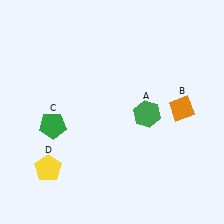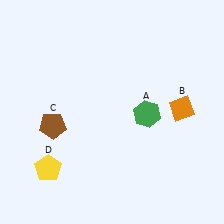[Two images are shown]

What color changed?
The pentagon (C) changed from green in Image 1 to brown in Image 2.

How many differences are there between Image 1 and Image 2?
There is 1 difference between the two images.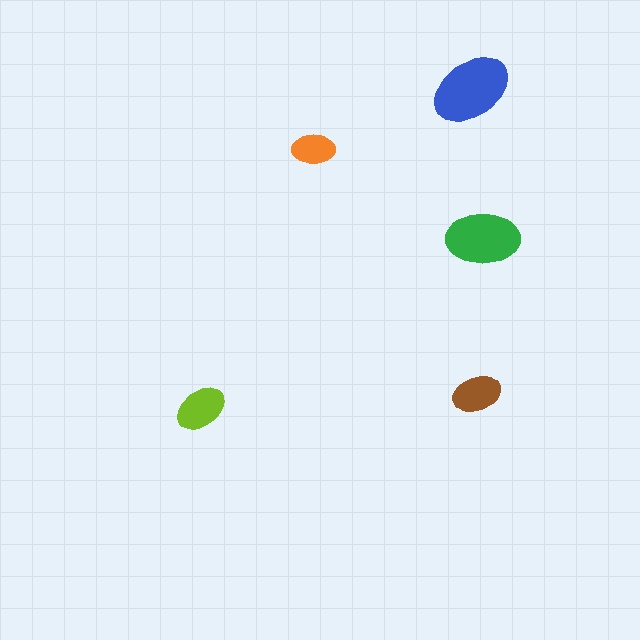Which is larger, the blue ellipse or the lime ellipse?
The blue one.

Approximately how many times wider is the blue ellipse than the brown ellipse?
About 1.5 times wider.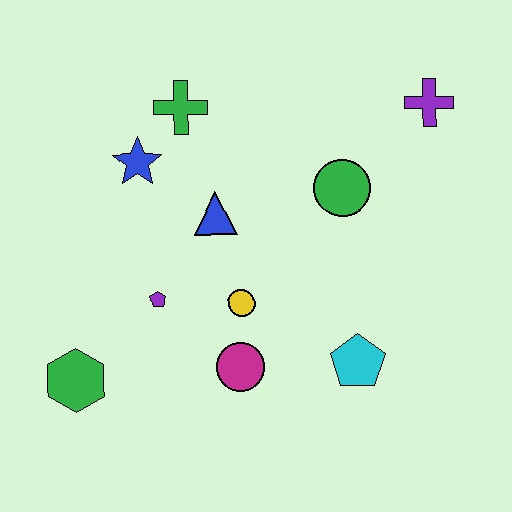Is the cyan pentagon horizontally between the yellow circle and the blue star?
No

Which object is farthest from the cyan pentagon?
The green cross is farthest from the cyan pentagon.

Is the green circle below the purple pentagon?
No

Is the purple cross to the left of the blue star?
No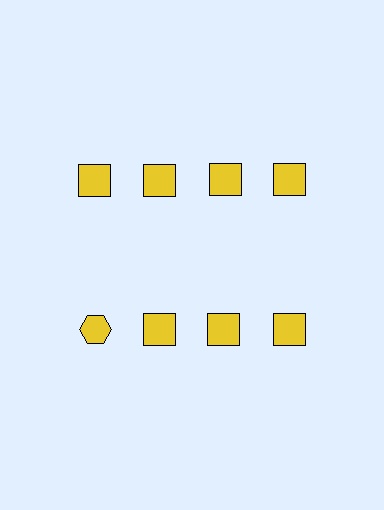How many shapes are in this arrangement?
There are 8 shapes arranged in a grid pattern.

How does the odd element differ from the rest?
It has a different shape: hexagon instead of square.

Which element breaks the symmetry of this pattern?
The yellow hexagon in the second row, leftmost column breaks the symmetry. All other shapes are yellow squares.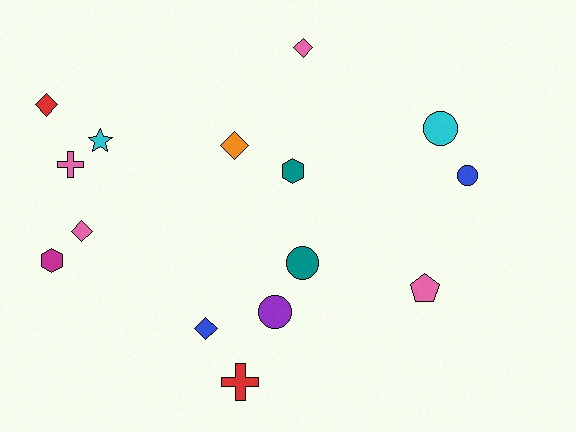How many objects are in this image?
There are 15 objects.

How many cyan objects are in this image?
There are 2 cyan objects.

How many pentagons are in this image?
There is 1 pentagon.